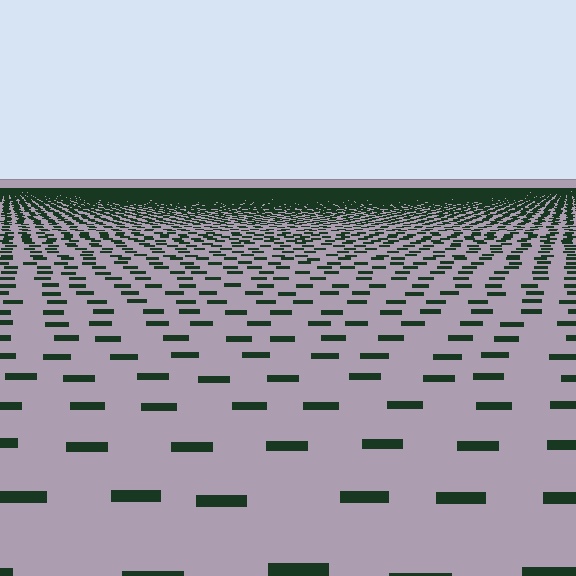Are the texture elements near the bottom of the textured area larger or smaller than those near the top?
Larger. Near the bottom, elements are closer to the viewer and appear at a bigger on-screen size.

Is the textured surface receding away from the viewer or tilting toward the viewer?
The surface is receding away from the viewer. Texture elements get smaller and denser toward the top.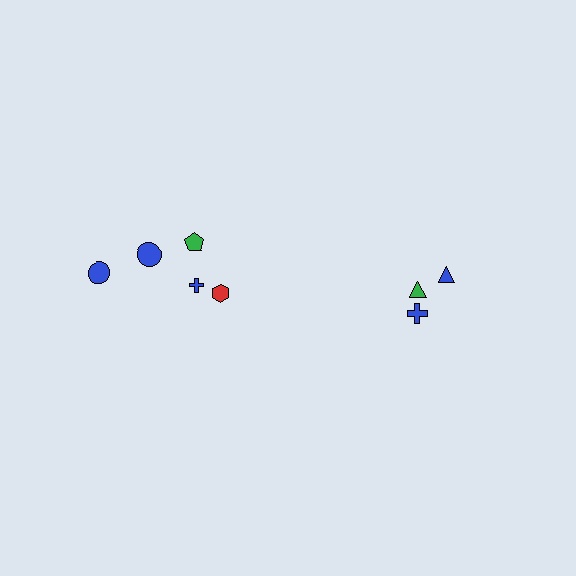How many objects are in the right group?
There are 3 objects.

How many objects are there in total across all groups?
There are 8 objects.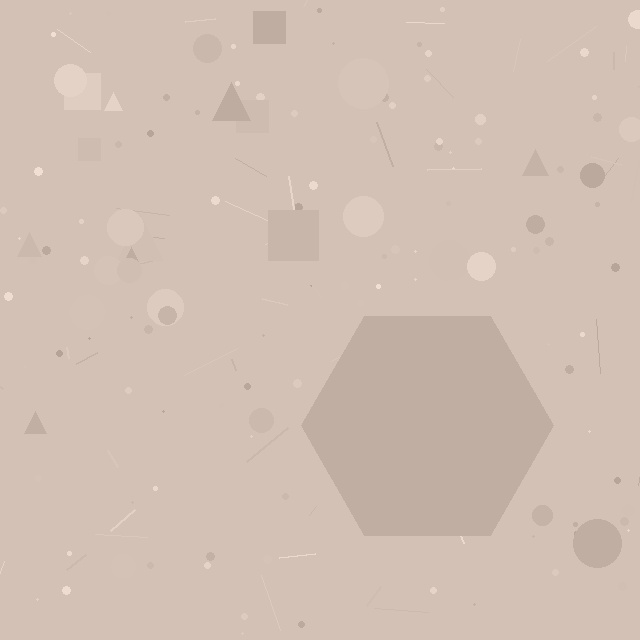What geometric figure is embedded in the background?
A hexagon is embedded in the background.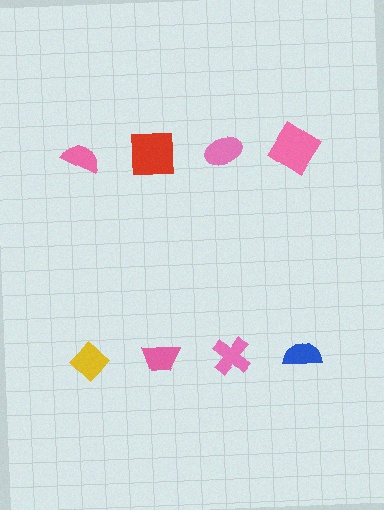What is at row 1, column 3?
A pink ellipse.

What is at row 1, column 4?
A pink diamond.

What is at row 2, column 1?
A yellow diamond.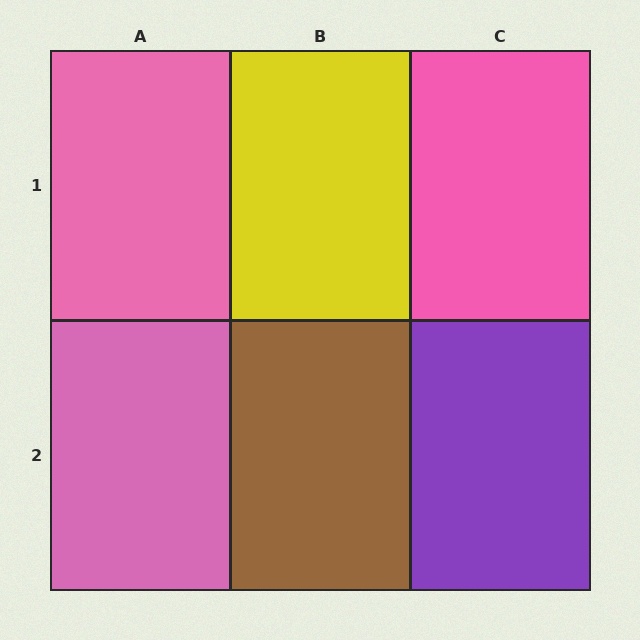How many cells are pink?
3 cells are pink.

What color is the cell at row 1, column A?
Pink.